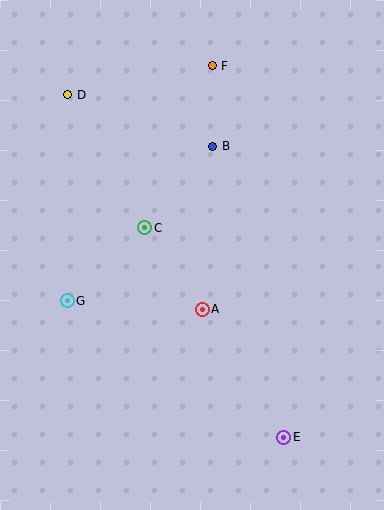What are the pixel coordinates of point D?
Point D is at (68, 95).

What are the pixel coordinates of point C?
Point C is at (145, 228).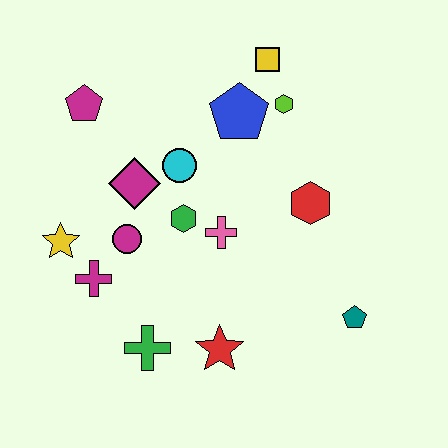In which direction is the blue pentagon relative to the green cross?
The blue pentagon is above the green cross.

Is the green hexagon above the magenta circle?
Yes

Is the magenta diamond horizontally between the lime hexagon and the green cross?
No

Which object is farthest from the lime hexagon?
The green cross is farthest from the lime hexagon.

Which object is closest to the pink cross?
The green hexagon is closest to the pink cross.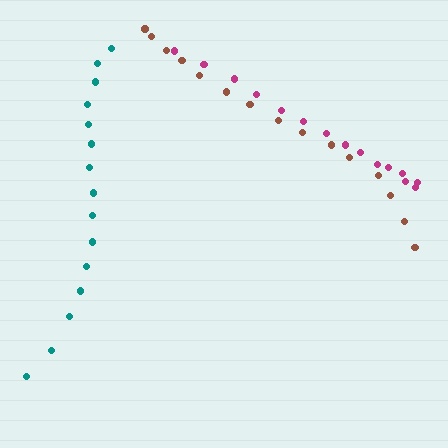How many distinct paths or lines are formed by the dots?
There are 3 distinct paths.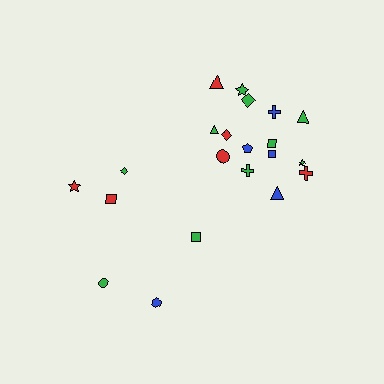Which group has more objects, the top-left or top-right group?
The top-right group.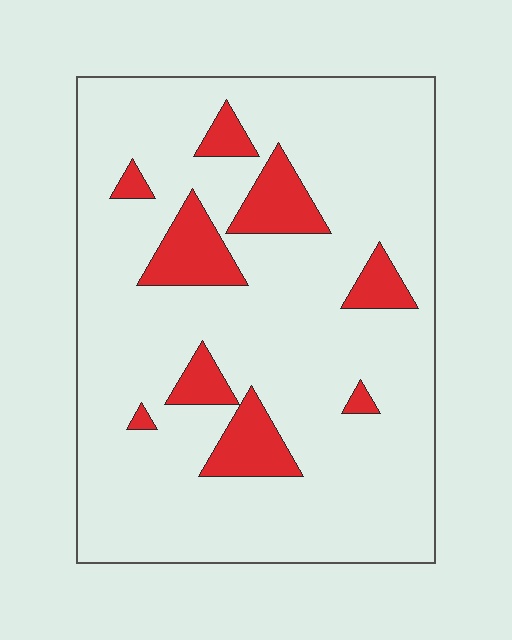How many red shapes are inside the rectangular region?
9.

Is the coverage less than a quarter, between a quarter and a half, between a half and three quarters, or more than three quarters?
Less than a quarter.